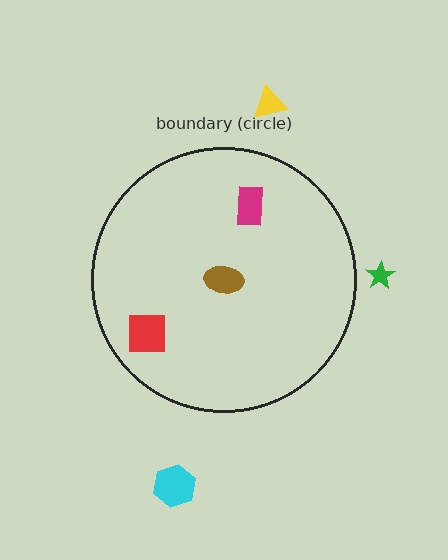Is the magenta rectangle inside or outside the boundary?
Inside.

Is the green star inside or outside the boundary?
Outside.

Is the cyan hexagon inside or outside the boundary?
Outside.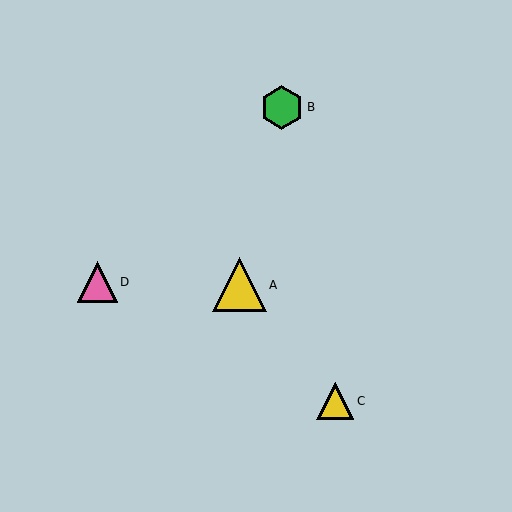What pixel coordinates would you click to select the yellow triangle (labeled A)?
Click at (239, 285) to select the yellow triangle A.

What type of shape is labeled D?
Shape D is a pink triangle.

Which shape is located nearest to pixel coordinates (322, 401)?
The yellow triangle (labeled C) at (335, 401) is nearest to that location.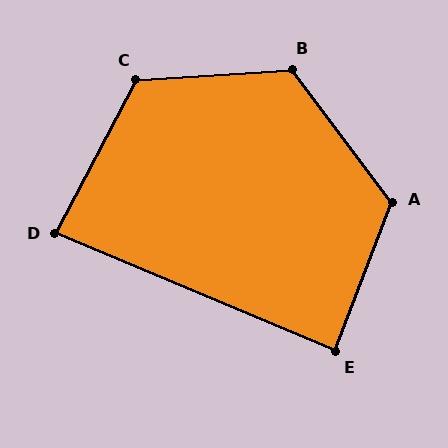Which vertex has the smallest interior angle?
D, at approximately 85 degrees.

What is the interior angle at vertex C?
Approximately 122 degrees (obtuse).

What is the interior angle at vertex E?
Approximately 88 degrees (approximately right).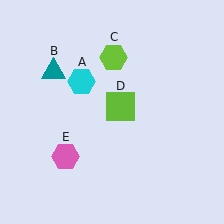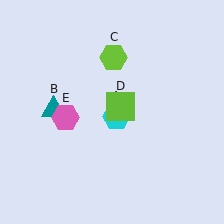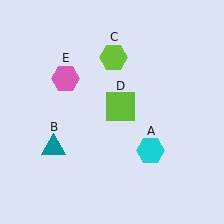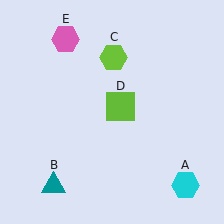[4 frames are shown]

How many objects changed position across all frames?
3 objects changed position: cyan hexagon (object A), teal triangle (object B), pink hexagon (object E).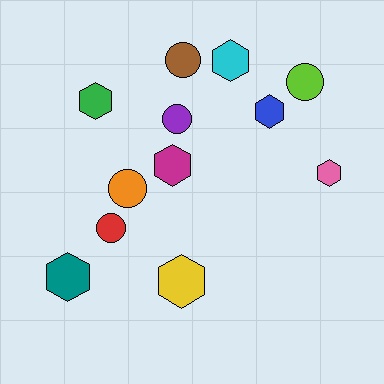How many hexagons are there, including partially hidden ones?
There are 7 hexagons.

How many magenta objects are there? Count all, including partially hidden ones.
There is 1 magenta object.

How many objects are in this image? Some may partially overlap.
There are 12 objects.